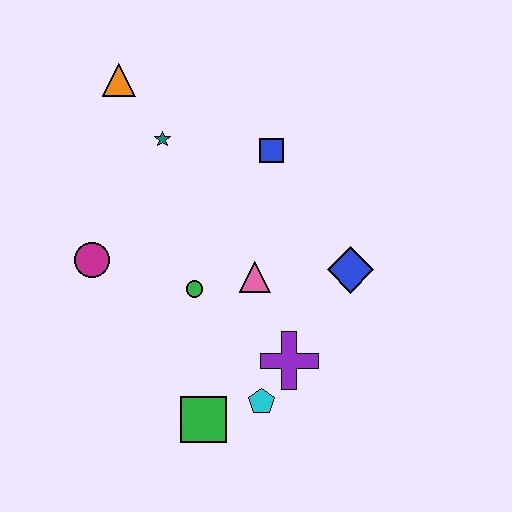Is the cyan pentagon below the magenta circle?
Yes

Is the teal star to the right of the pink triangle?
No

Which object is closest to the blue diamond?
The pink triangle is closest to the blue diamond.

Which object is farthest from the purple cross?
The orange triangle is farthest from the purple cross.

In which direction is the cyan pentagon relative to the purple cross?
The cyan pentagon is below the purple cross.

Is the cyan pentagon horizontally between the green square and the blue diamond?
Yes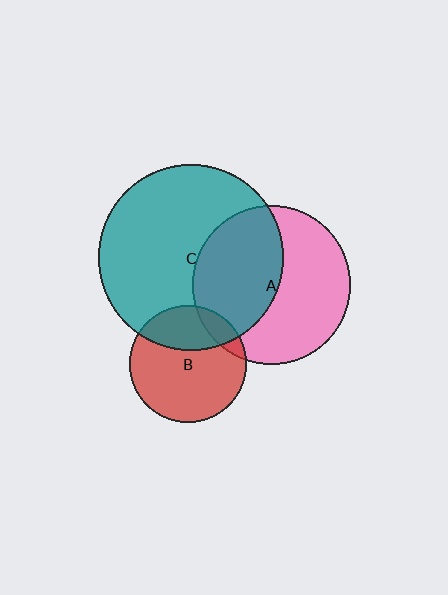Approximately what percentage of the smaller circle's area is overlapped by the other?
Approximately 30%.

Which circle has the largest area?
Circle C (teal).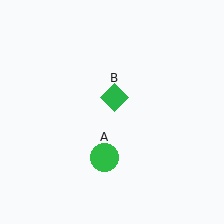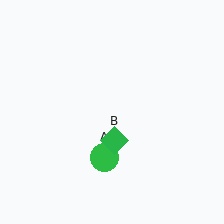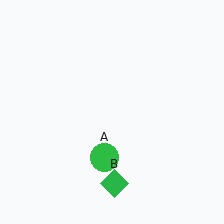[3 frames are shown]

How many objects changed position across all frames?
1 object changed position: green diamond (object B).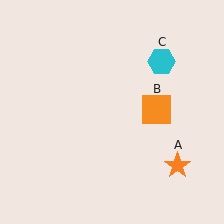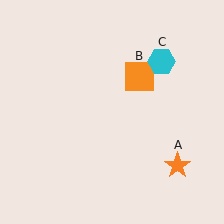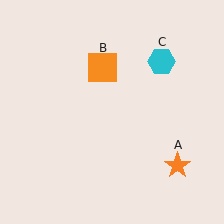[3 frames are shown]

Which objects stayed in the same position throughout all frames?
Orange star (object A) and cyan hexagon (object C) remained stationary.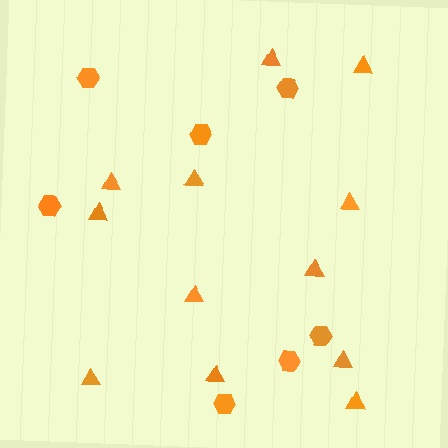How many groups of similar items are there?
There are 2 groups: one group of hexagons (7) and one group of triangles (12).